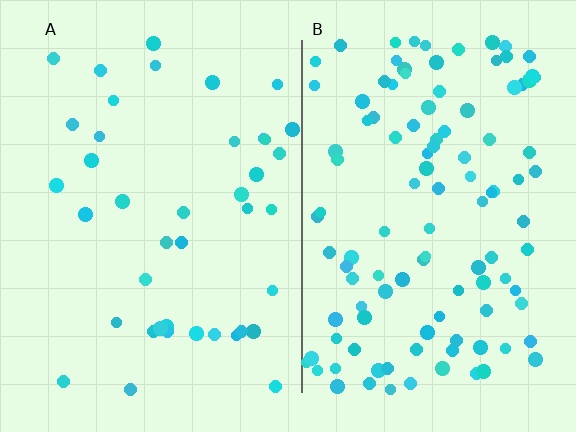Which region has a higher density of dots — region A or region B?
B (the right).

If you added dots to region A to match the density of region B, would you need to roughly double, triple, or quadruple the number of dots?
Approximately triple.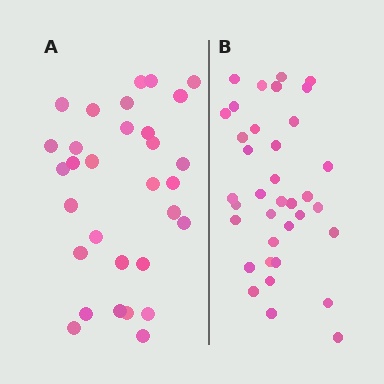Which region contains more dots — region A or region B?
Region B (the right region) has more dots.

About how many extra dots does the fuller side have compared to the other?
Region B has about 5 more dots than region A.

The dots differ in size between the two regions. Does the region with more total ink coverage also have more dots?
No. Region A has more total ink coverage because its dots are larger, but region B actually contains more individual dots. Total area can be misleading — the number of items is what matters here.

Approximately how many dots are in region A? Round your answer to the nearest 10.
About 30 dots. (The exact count is 31, which rounds to 30.)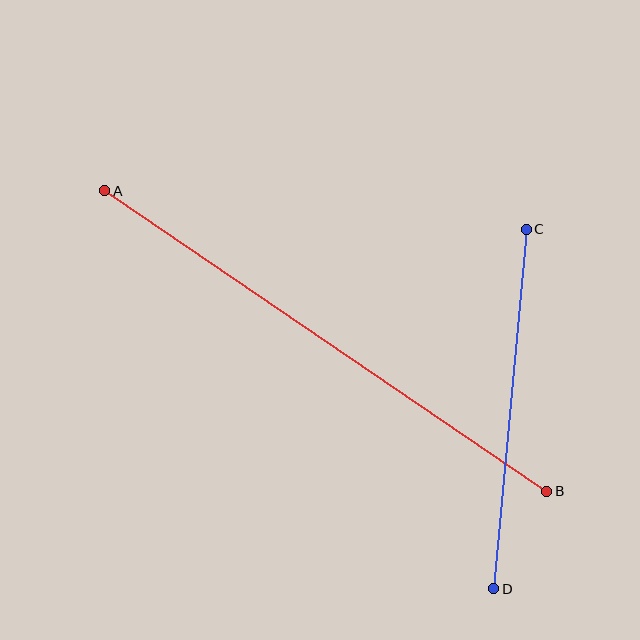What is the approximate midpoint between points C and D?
The midpoint is at approximately (510, 409) pixels.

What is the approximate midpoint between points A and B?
The midpoint is at approximately (326, 341) pixels.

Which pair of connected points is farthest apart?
Points A and B are farthest apart.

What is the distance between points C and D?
The distance is approximately 361 pixels.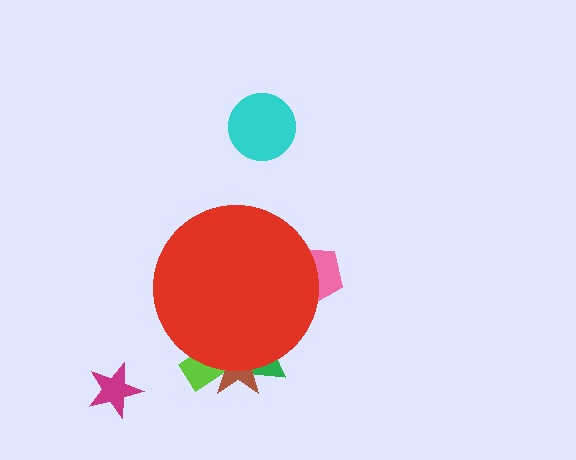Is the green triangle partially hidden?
Yes, the green triangle is partially hidden behind the red circle.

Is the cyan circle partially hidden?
No, the cyan circle is fully visible.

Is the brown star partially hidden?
Yes, the brown star is partially hidden behind the red circle.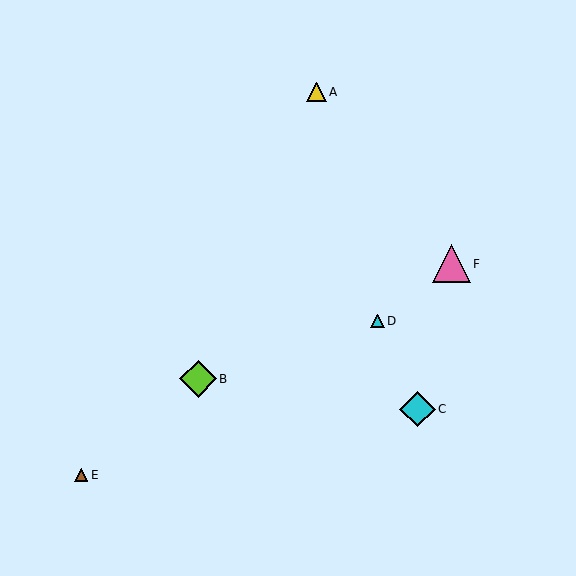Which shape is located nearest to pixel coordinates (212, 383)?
The lime diamond (labeled B) at (198, 379) is nearest to that location.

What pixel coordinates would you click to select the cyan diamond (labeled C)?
Click at (417, 409) to select the cyan diamond C.